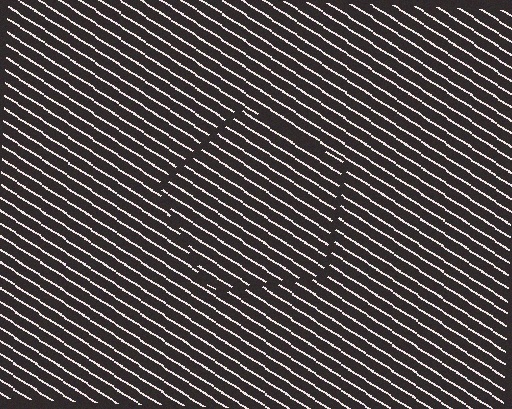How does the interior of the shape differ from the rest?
The interior of the shape contains the same grating, shifted by half a period — the contour is defined by the phase discontinuity where line-ends from the inner and outer gratings abut.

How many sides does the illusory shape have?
5 sides — the line-ends trace a pentagon.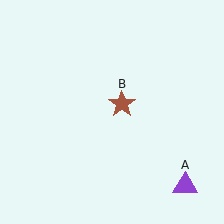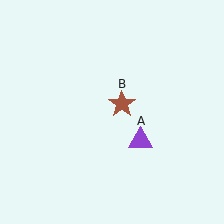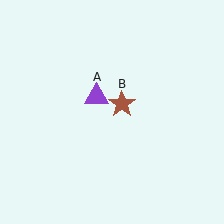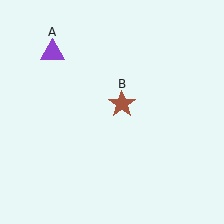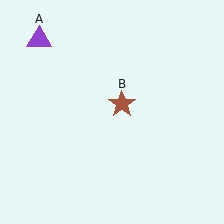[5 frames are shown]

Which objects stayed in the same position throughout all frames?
Brown star (object B) remained stationary.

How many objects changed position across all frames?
1 object changed position: purple triangle (object A).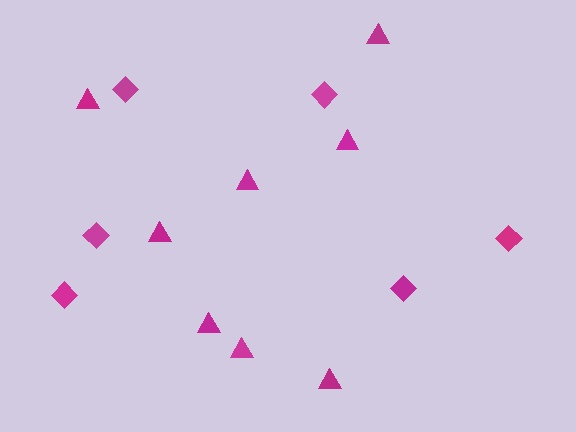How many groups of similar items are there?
There are 2 groups: one group of diamonds (6) and one group of triangles (8).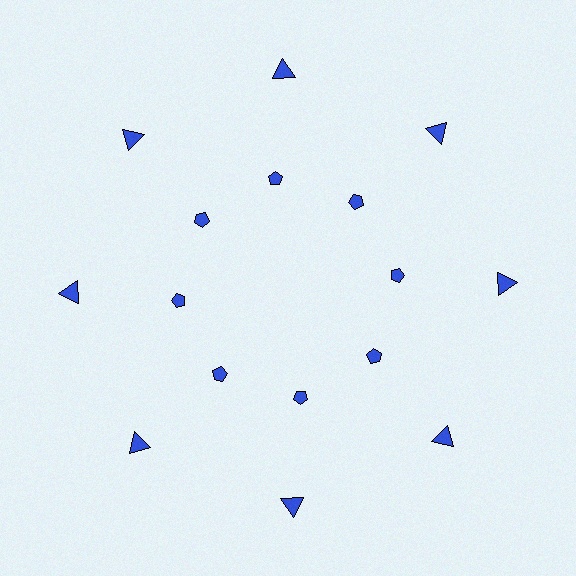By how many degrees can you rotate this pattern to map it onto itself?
The pattern maps onto itself every 45 degrees of rotation.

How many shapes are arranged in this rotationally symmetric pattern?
There are 16 shapes, arranged in 8 groups of 2.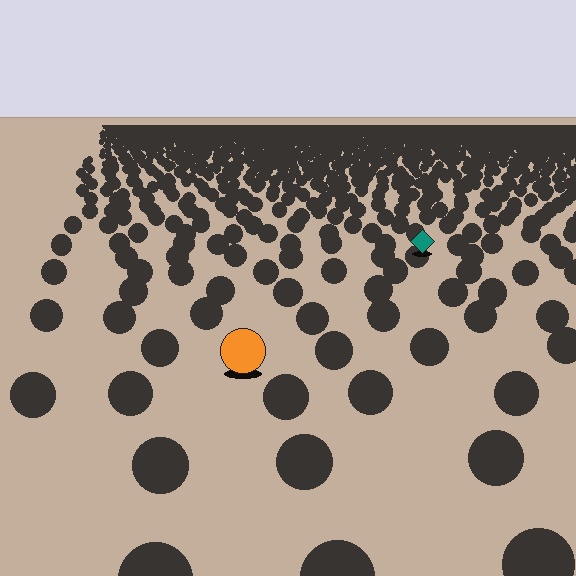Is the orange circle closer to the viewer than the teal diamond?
Yes. The orange circle is closer — you can tell from the texture gradient: the ground texture is coarser near it.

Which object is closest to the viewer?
The orange circle is closest. The texture marks near it are larger and more spread out.